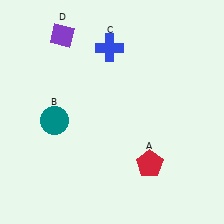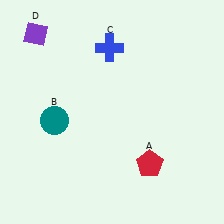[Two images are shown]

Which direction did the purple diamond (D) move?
The purple diamond (D) moved left.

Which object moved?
The purple diamond (D) moved left.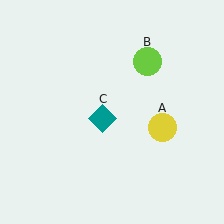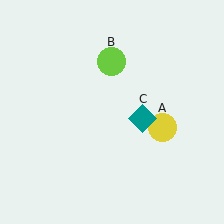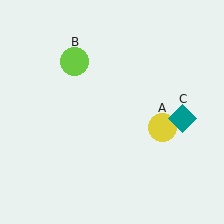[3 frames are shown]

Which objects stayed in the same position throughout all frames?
Yellow circle (object A) remained stationary.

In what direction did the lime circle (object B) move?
The lime circle (object B) moved left.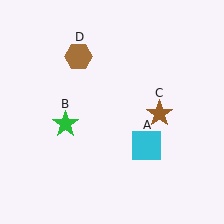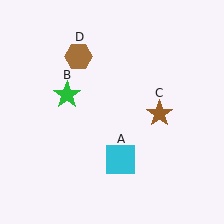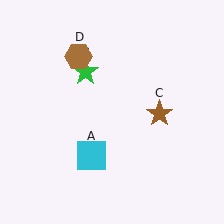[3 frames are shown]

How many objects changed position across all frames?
2 objects changed position: cyan square (object A), green star (object B).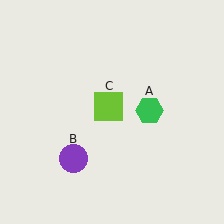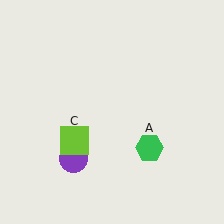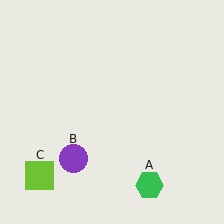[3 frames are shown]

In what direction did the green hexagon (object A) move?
The green hexagon (object A) moved down.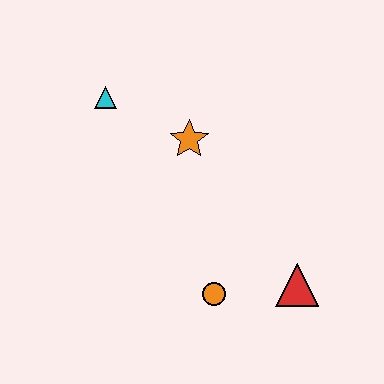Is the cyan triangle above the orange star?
Yes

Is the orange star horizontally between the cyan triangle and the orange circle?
Yes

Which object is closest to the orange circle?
The red triangle is closest to the orange circle.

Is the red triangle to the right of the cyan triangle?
Yes